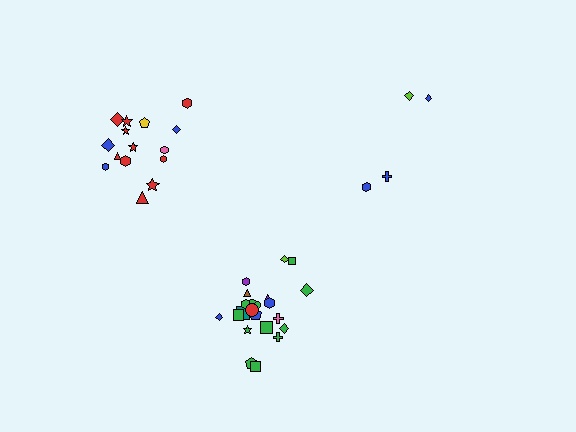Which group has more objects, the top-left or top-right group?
The top-left group.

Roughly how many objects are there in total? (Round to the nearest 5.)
Roughly 40 objects in total.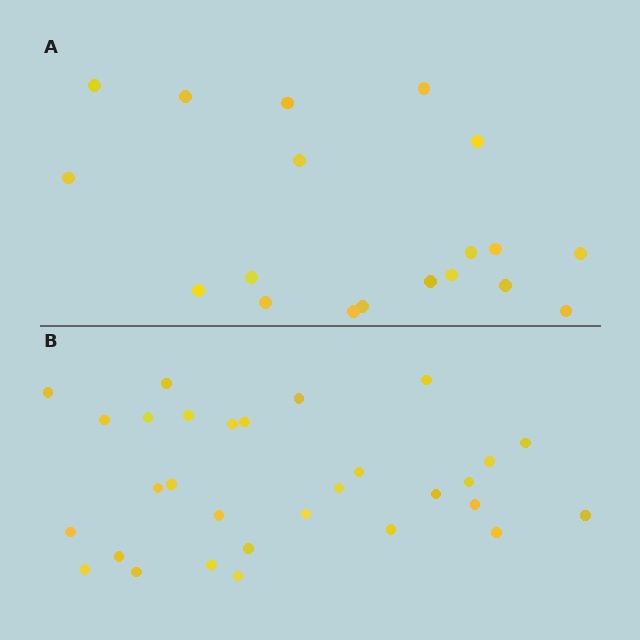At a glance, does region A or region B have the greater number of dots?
Region B (the bottom region) has more dots.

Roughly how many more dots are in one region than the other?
Region B has roughly 12 or so more dots than region A.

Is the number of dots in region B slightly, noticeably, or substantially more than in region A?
Region B has substantially more. The ratio is roughly 1.6 to 1.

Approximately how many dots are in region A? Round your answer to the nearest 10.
About 20 dots. (The exact count is 19, which rounds to 20.)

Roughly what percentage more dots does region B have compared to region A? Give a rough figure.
About 60% more.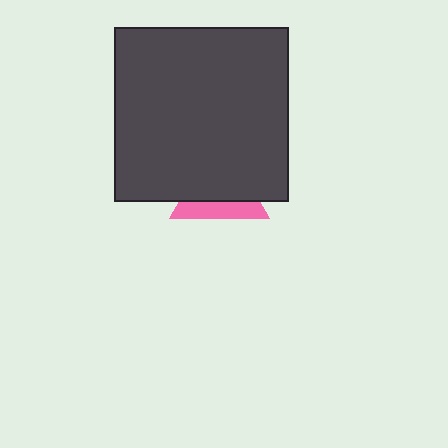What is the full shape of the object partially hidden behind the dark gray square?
The partially hidden object is a pink triangle.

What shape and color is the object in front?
The object in front is a dark gray square.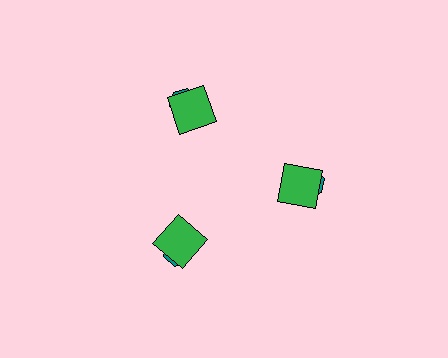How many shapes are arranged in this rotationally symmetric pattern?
There are 6 shapes, arranged in 3 groups of 2.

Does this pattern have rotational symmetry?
Yes, this pattern has 3-fold rotational symmetry. It looks the same after rotating 120 degrees around the center.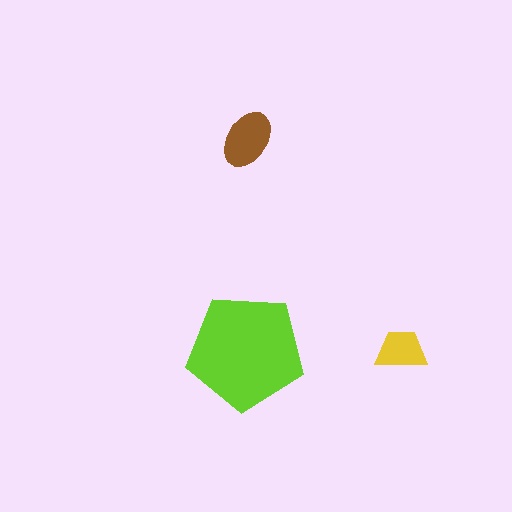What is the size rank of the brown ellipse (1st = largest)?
2nd.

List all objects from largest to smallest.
The lime pentagon, the brown ellipse, the yellow trapezoid.